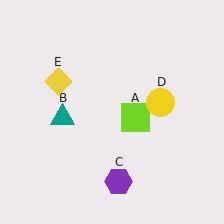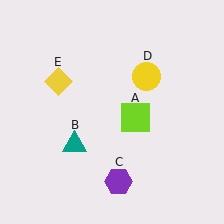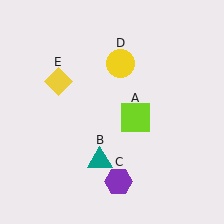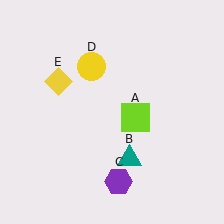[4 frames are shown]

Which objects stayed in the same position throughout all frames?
Lime square (object A) and purple hexagon (object C) and yellow diamond (object E) remained stationary.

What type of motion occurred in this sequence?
The teal triangle (object B), yellow circle (object D) rotated counterclockwise around the center of the scene.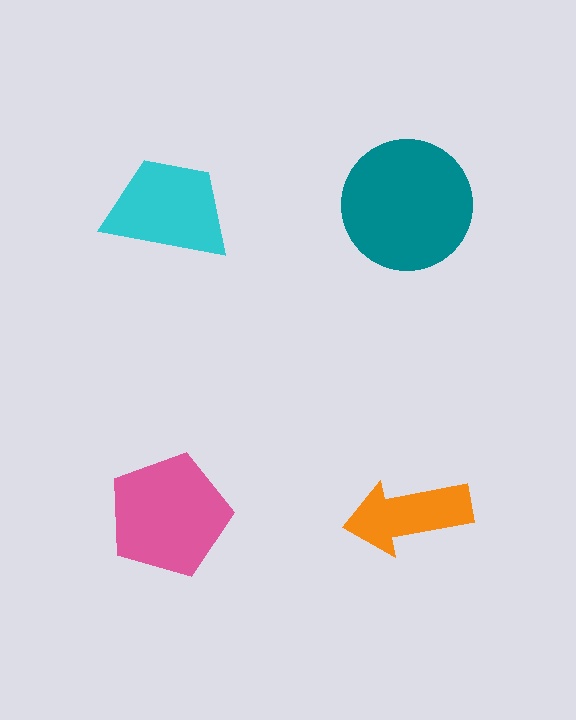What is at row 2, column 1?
A pink pentagon.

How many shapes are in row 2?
2 shapes.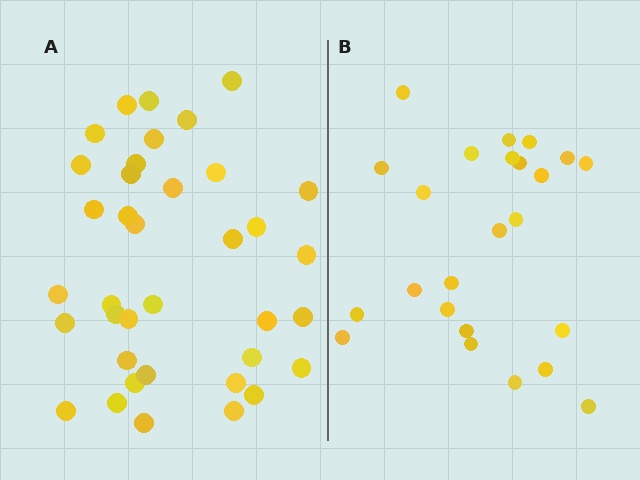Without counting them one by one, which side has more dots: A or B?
Region A (the left region) has more dots.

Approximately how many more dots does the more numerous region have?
Region A has approximately 15 more dots than region B.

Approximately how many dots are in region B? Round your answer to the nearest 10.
About 20 dots. (The exact count is 24, which rounds to 20.)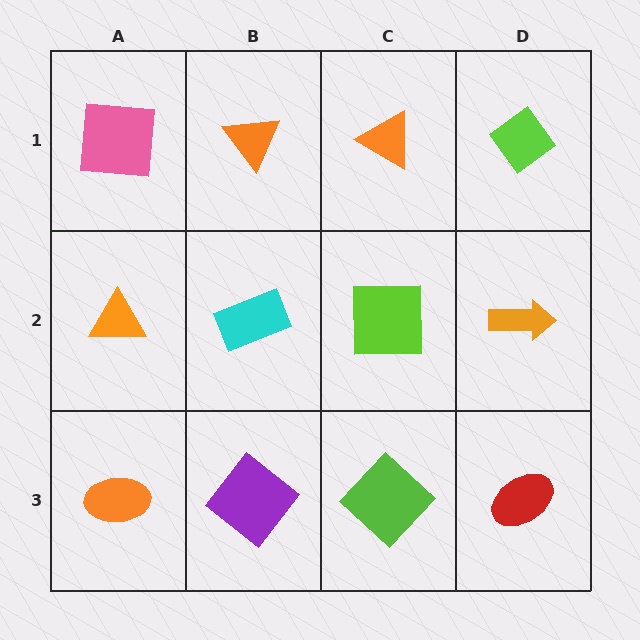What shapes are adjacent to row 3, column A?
An orange triangle (row 2, column A), a purple diamond (row 3, column B).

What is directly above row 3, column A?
An orange triangle.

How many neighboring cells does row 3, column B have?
3.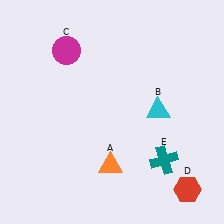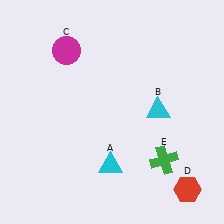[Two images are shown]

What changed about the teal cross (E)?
In Image 1, E is teal. In Image 2, it changed to green.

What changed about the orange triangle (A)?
In Image 1, A is orange. In Image 2, it changed to cyan.